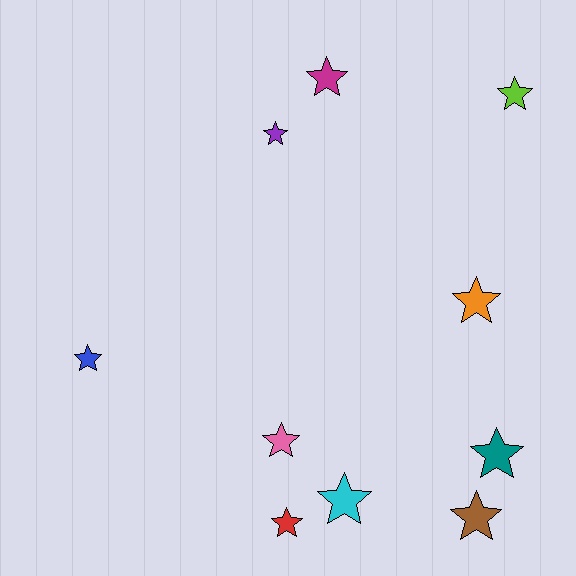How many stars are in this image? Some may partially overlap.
There are 10 stars.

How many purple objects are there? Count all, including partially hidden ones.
There is 1 purple object.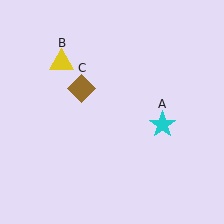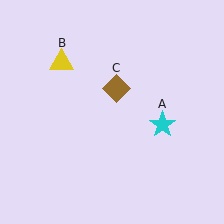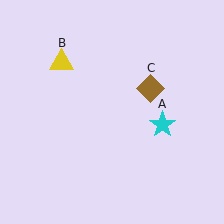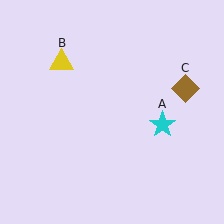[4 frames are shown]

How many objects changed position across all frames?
1 object changed position: brown diamond (object C).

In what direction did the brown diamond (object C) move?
The brown diamond (object C) moved right.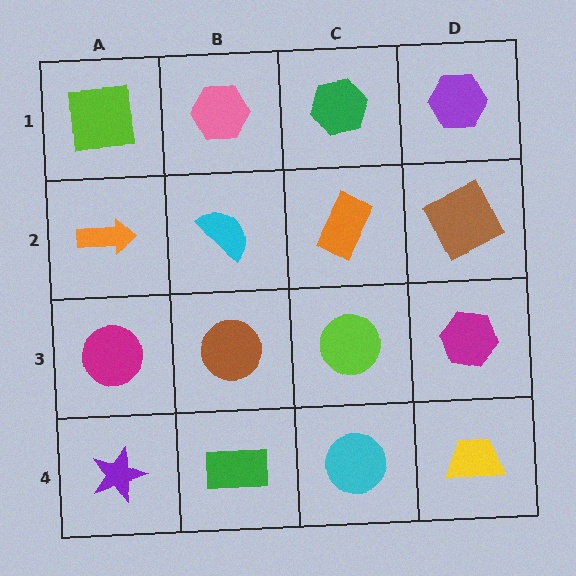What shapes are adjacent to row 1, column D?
A brown square (row 2, column D), a green hexagon (row 1, column C).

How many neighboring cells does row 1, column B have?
3.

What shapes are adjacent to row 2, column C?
A green hexagon (row 1, column C), a lime circle (row 3, column C), a cyan semicircle (row 2, column B), a brown square (row 2, column D).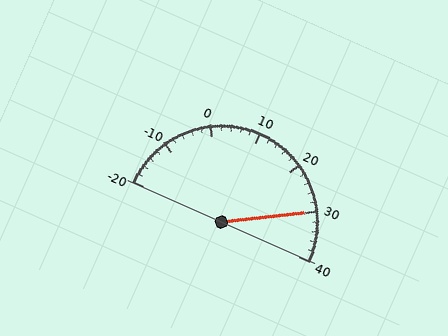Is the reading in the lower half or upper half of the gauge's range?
The reading is in the upper half of the range (-20 to 40).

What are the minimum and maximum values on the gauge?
The gauge ranges from -20 to 40.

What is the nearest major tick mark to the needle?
The nearest major tick mark is 30.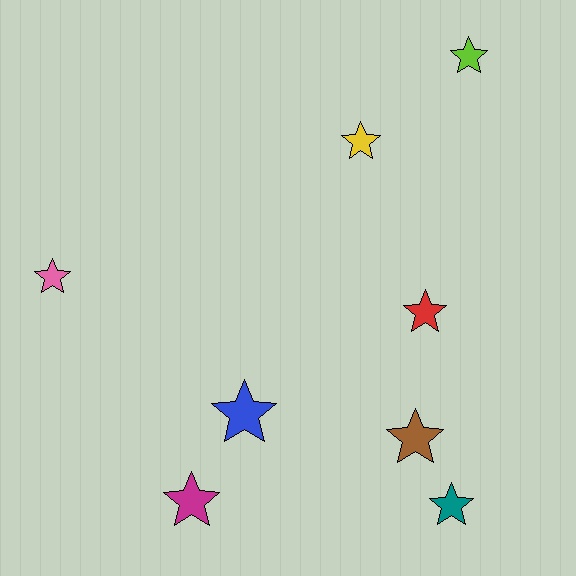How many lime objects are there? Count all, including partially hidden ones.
There is 1 lime object.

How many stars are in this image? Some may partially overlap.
There are 8 stars.